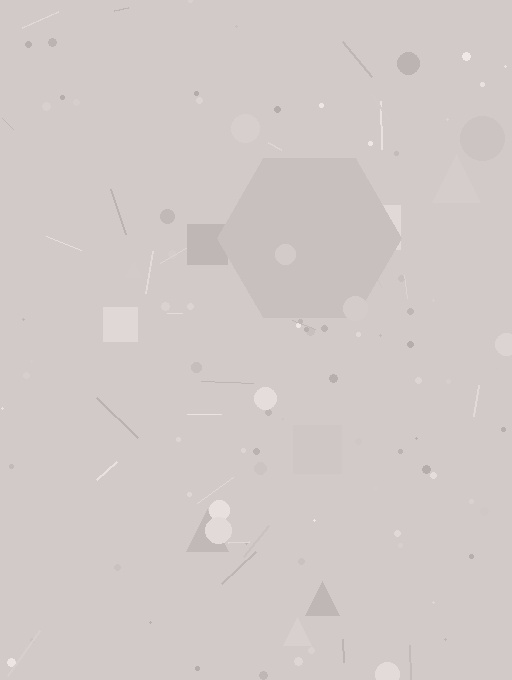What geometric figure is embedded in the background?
A hexagon is embedded in the background.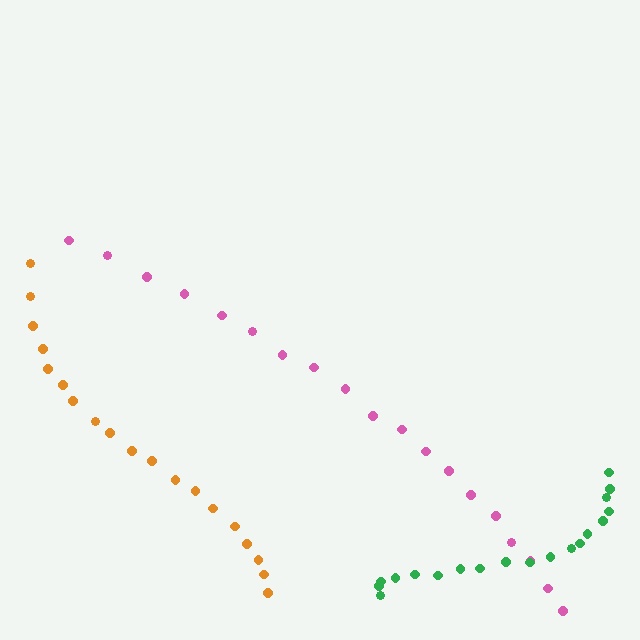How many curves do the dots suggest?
There are 3 distinct paths.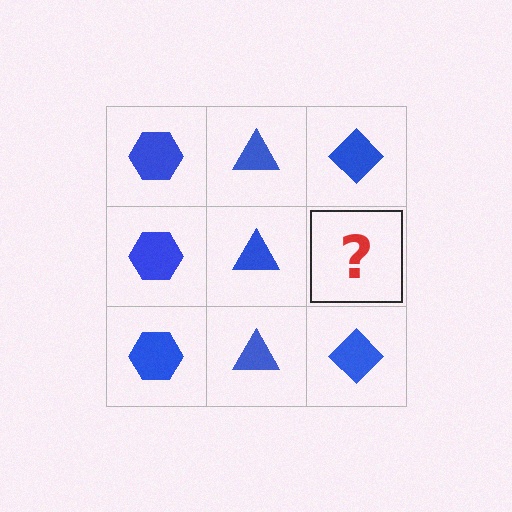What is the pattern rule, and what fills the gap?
The rule is that each column has a consistent shape. The gap should be filled with a blue diamond.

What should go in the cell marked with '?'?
The missing cell should contain a blue diamond.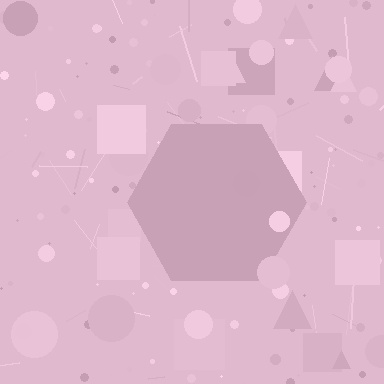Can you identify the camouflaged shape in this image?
The camouflaged shape is a hexagon.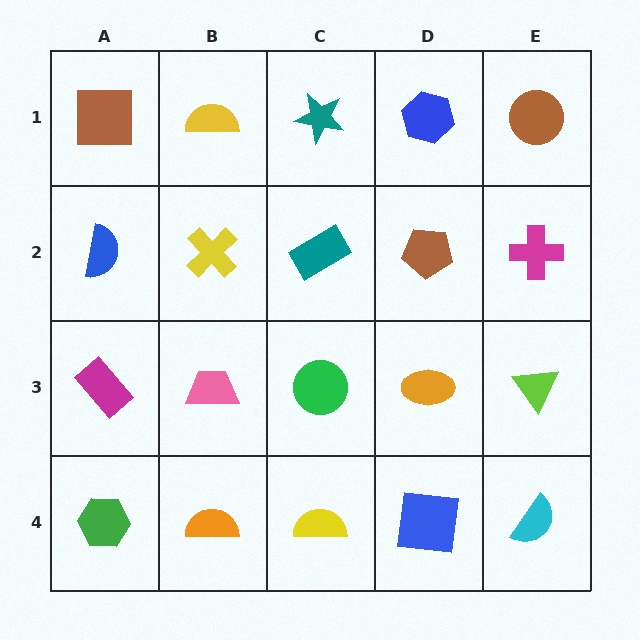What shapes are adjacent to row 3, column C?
A teal rectangle (row 2, column C), a yellow semicircle (row 4, column C), a pink trapezoid (row 3, column B), an orange ellipse (row 3, column D).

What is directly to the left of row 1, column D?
A teal star.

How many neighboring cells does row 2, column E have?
3.